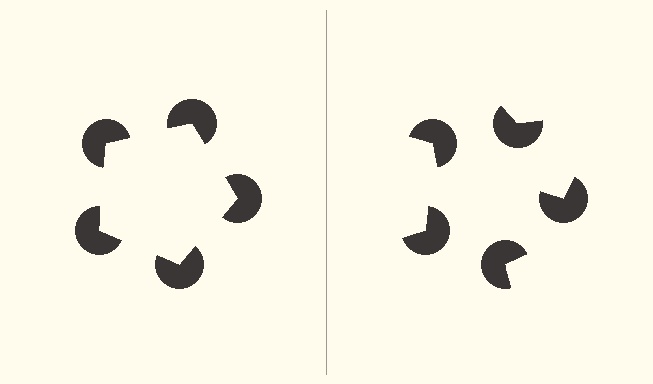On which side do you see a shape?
An illusory pentagon appears on the left side. On the right side the wedge cuts are rotated, so no coherent shape forms.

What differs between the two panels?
The pac-man discs are positioned identically on both sides; only the wedge orientations differ. On the left they align to a pentagon; on the right they are misaligned.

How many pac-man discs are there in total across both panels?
10 — 5 on each side.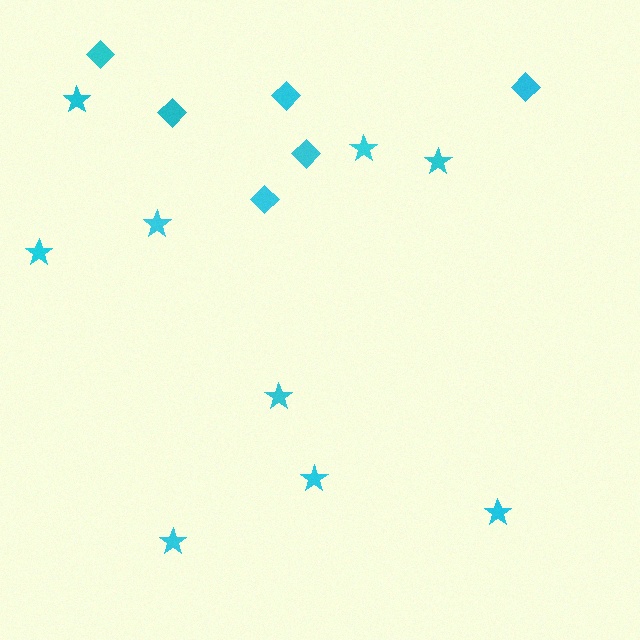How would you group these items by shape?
There are 2 groups: one group of stars (9) and one group of diamonds (6).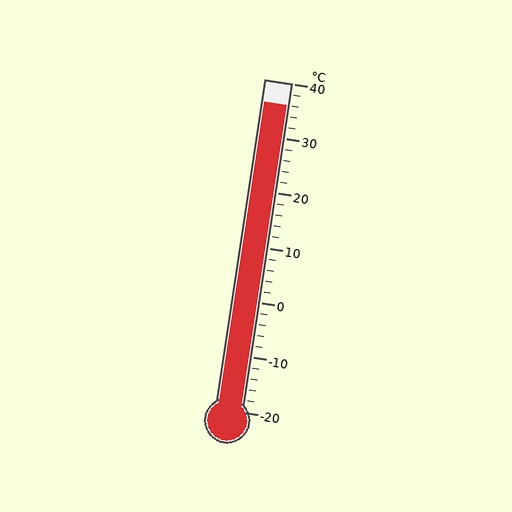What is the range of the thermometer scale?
The thermometer scale ranges from -20°C to 40°C.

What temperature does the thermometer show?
The thermometer shows approximately 36°C.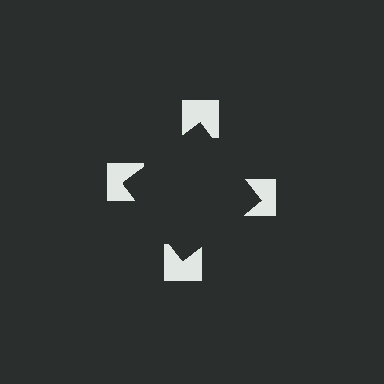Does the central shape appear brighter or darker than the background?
It typically appears slightly darker than the background, even though no actual brightness change is drawn.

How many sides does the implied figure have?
4 sides.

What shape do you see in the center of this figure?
An illusory square — its edges are inferred from the aligned wedge cuts in the notched squares, not physically drawn.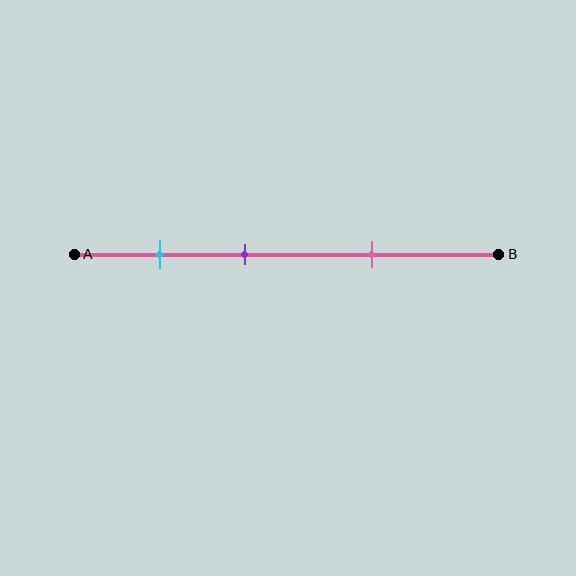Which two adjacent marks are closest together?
The cyan and purple marks are the closest adjacent pair.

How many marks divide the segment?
There are 3 marks dividing the segment.